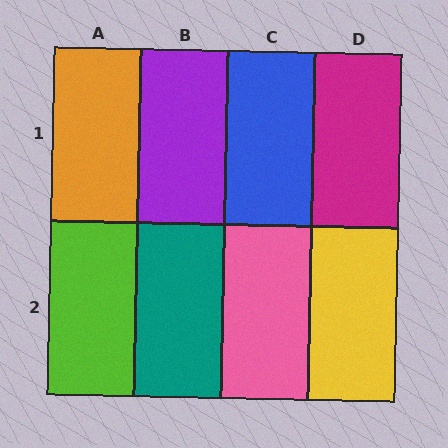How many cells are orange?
1 cell is orange.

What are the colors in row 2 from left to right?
Lime, teal, pink, yellow.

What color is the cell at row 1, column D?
Magenta.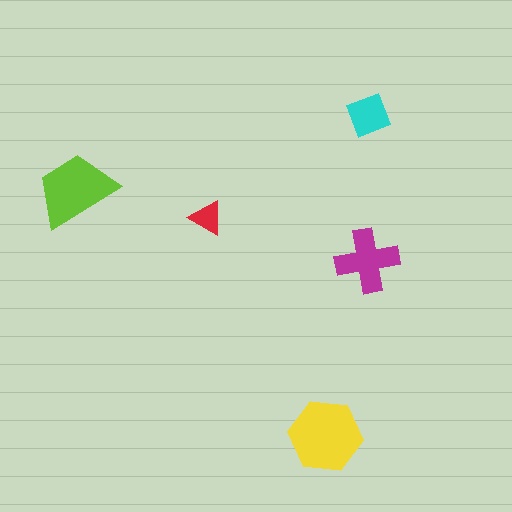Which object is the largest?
The yellow hexagon.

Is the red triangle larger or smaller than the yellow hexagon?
Smaller.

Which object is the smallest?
The red triangle.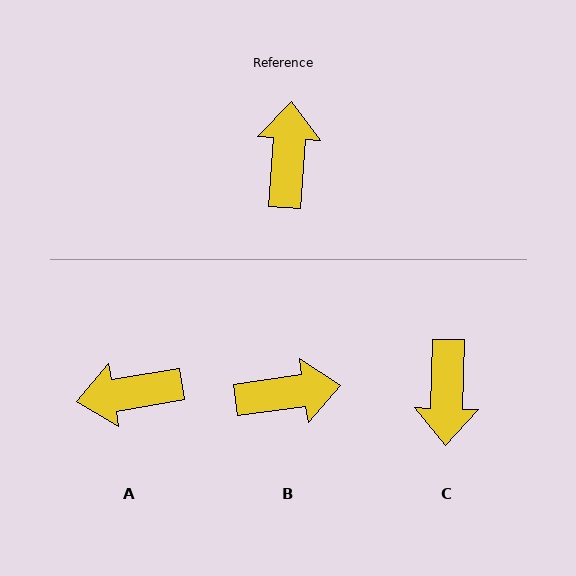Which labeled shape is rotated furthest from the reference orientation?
C, about 178 degrees away.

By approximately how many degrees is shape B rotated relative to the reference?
Approximately 78 degrees clockwise.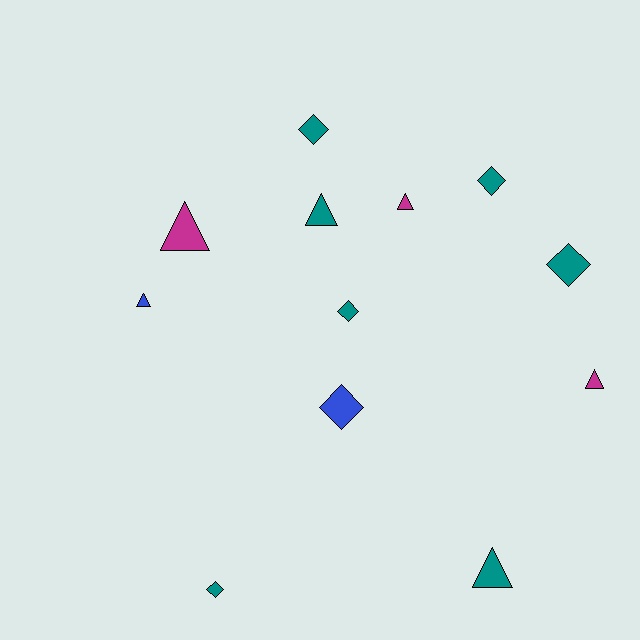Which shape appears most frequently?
Diamond, with 6 objects.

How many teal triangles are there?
There are 2 teal triangles.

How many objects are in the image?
There are 12 objects.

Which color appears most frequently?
Teal, with 7 objects.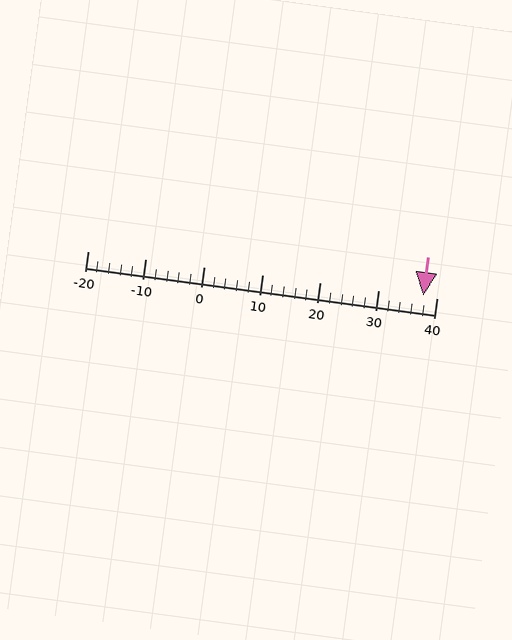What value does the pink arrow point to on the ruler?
The pink arrow points to approximately 38.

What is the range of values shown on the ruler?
The ruler shows values from -20 to 40.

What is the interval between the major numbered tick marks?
The major tick marks are spaced 10 units apart.